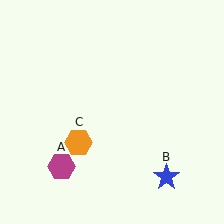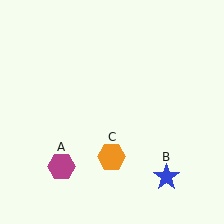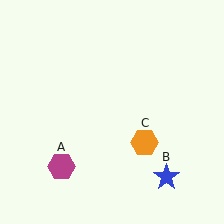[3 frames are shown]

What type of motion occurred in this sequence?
The orange hexagon (object C) rotated counterclockwise around the center of the scene.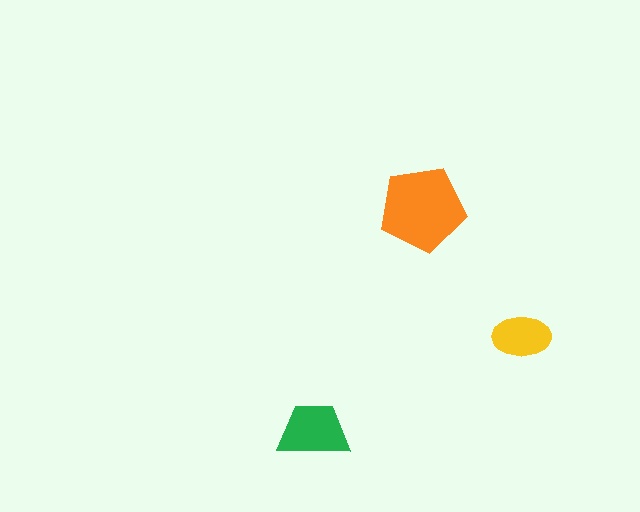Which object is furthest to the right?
The yellow ellipse is rightmost.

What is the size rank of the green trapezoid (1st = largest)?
2nd.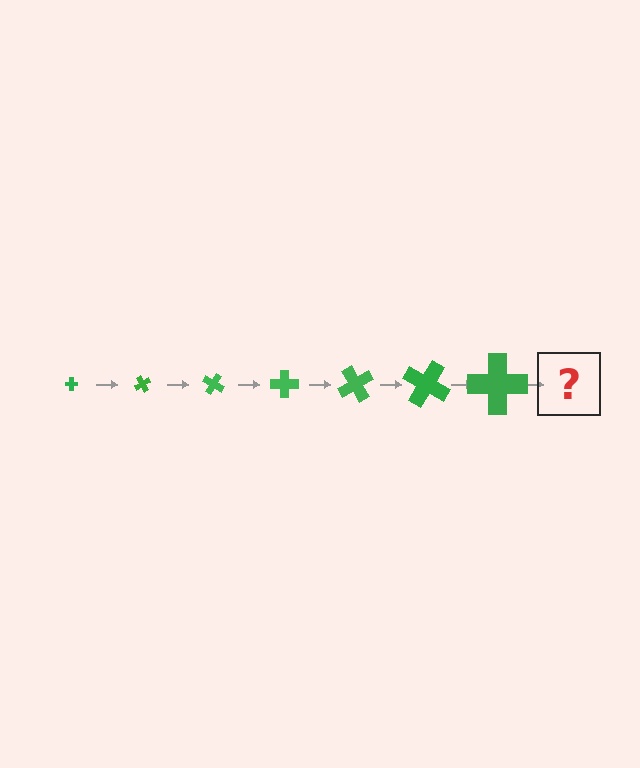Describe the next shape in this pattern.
It should be a cross, larger than the previous one and rotated 420 degrees from the start.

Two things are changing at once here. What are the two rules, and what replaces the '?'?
The two rules are that the cross grows larger each step and it rotates 60 degrees each step. The '?' should be a cross, larger than the previous one and rotated 420 degrees from the start.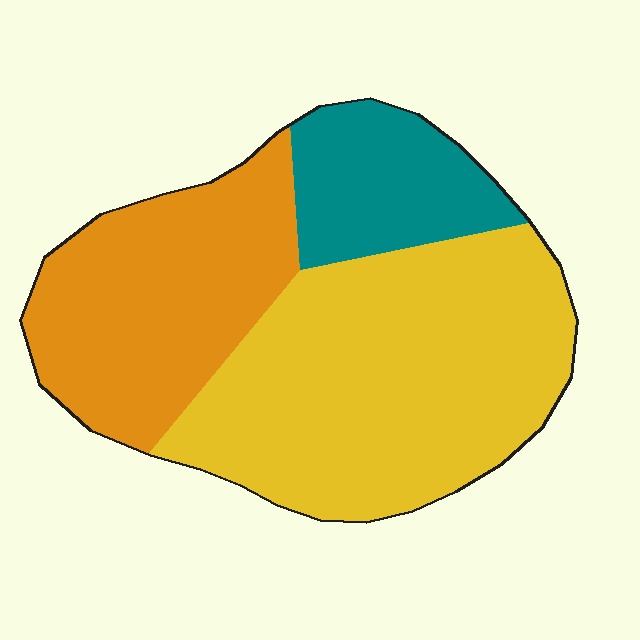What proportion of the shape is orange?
Orange covers 32% of the shape.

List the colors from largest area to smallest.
From largest to smallest: yellow, orange, teal.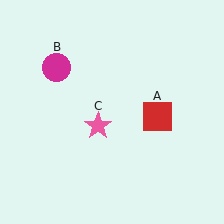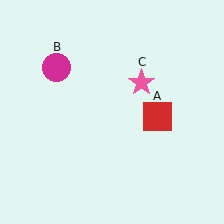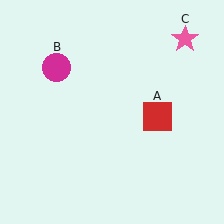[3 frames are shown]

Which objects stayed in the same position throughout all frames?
Red square (object A) and magenta circle (object B) remained stationary.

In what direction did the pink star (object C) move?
The pink star (object C) moved up and to the right.